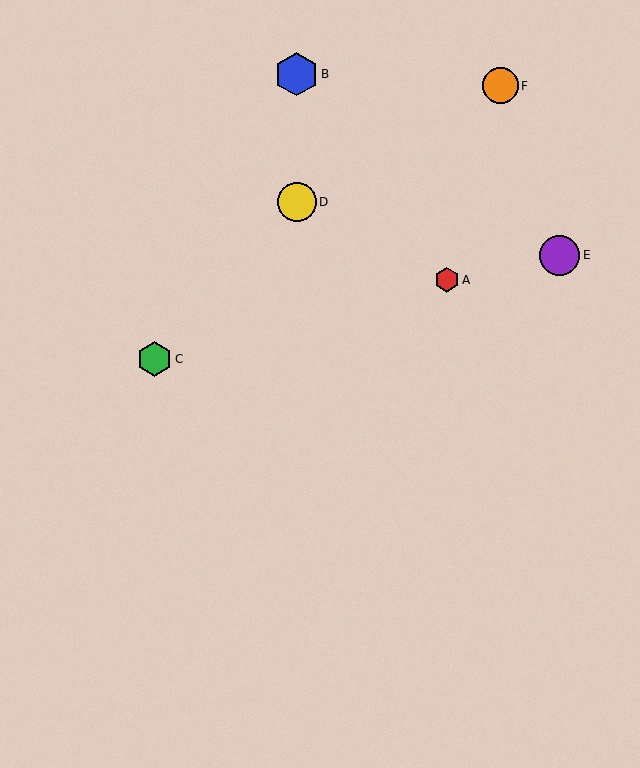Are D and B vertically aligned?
Yes, both are at x≈297.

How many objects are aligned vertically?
2 objects (B, D) are aligned vertically.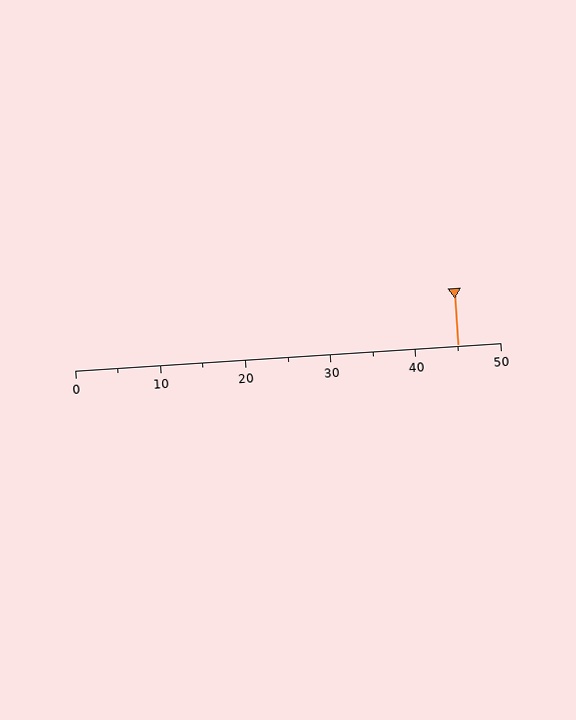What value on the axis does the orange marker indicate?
The marker indicates approximately 45.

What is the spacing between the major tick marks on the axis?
The major ticks are spaced 10 apart.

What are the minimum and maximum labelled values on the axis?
The axis runs from 0 to 50.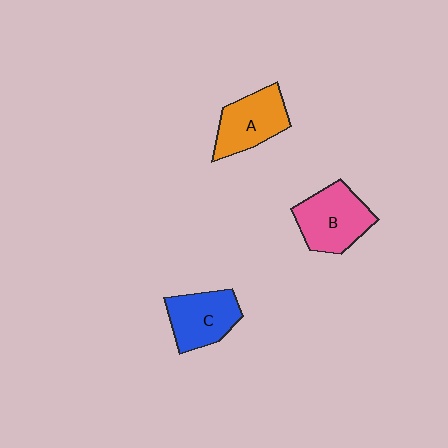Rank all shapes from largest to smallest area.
From largest to smallest: B (pink), A (orange), C (blue).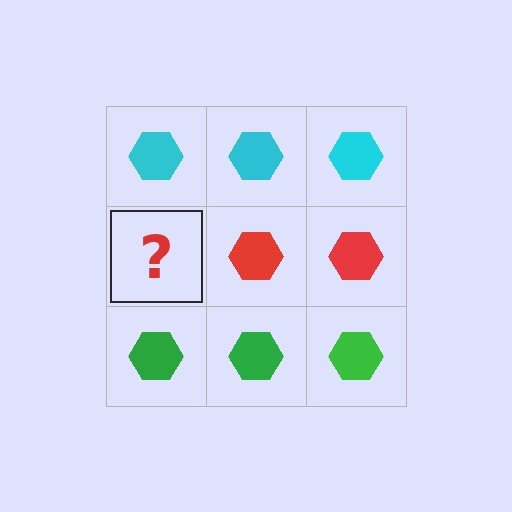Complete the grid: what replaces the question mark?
The question mark should be replaced with a red hexagon.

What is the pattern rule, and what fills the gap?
The rule is that each row has a consistent color. The gap should be filled with a red hexagon.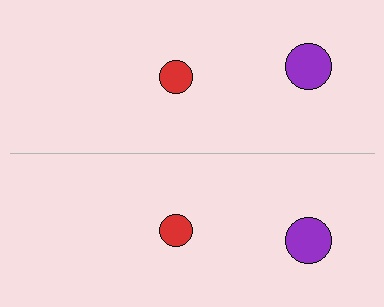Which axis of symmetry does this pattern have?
The pattern has a horizontal axis of symmetry running through the center of the image.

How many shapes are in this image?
There are 4 shapes in this image.